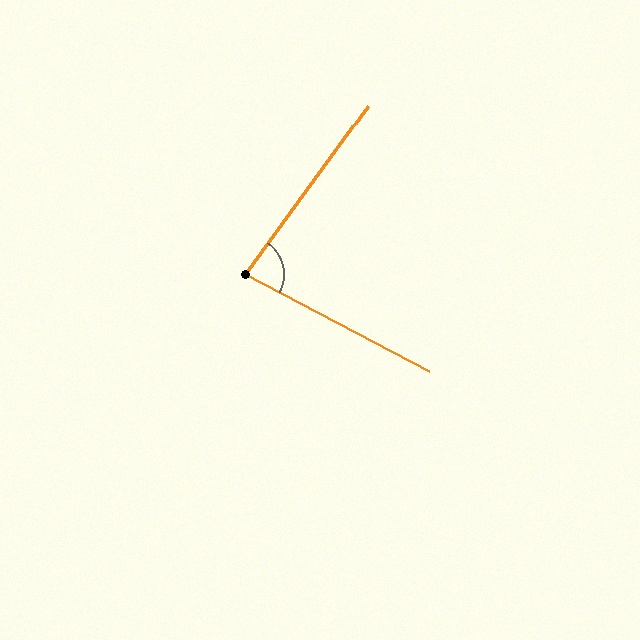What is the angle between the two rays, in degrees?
Approximately 82 degrees.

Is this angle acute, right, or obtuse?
It is acute.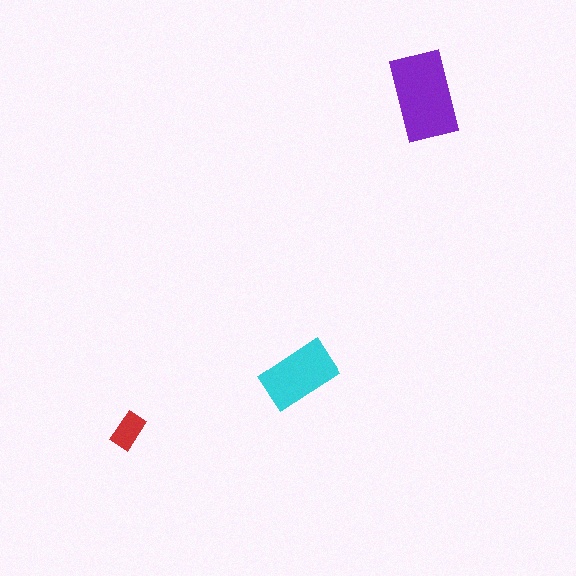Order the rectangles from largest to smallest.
the purple one, the cyan one, the red one.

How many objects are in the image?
There are 3 objects in the image.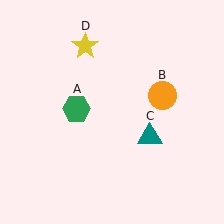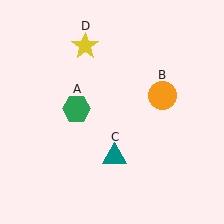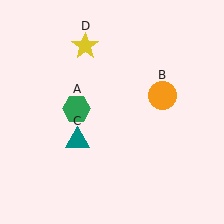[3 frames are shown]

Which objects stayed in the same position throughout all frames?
Green hexagon (object A) and orange circle (object B) and yellow star (object D) remained stationary.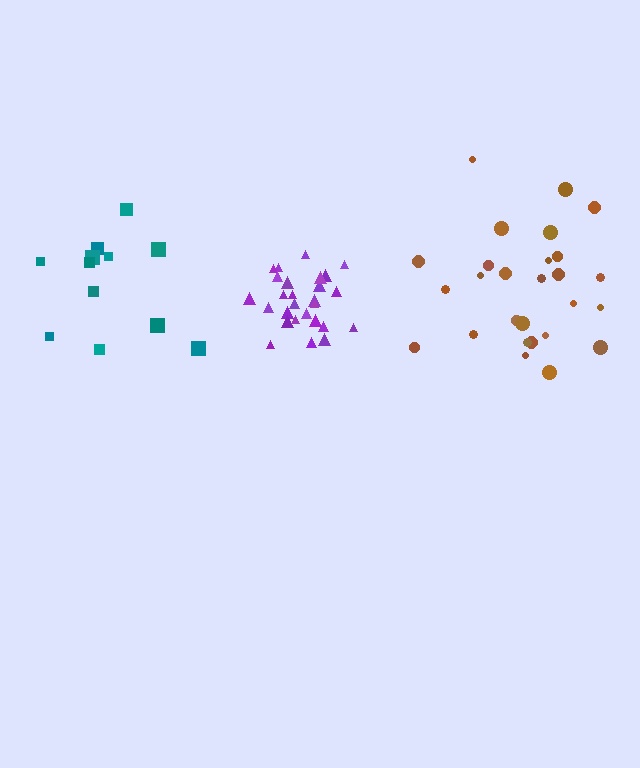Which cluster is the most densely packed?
Purple.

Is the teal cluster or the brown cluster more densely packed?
Brown.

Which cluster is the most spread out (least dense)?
Teal.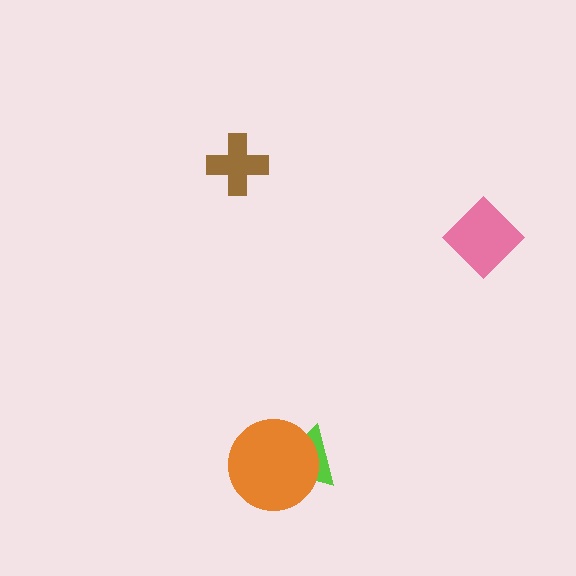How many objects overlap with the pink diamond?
0 objects overlap with the pink diamond.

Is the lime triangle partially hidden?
Yes, it is partially covered by another shape.